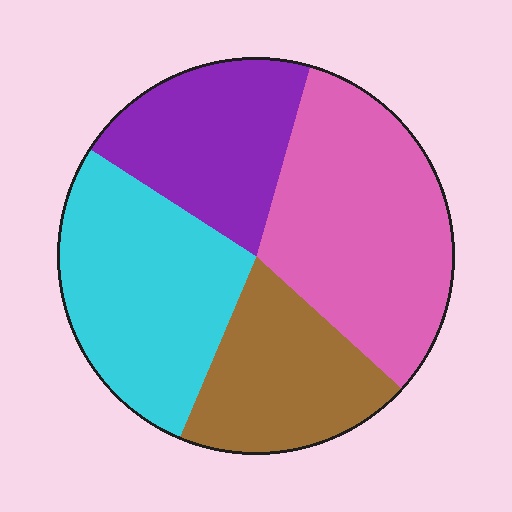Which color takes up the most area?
Pink, at roughly 30%.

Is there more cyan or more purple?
Cyan.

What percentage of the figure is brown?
Brown takes up about one fifth (1/5) of the figure.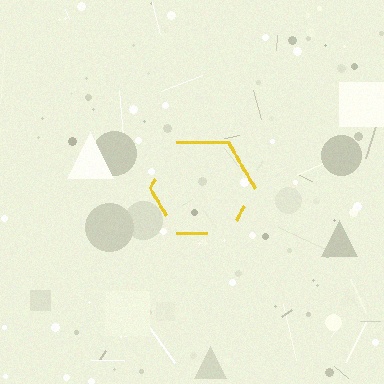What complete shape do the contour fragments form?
The contour fragments form a hexagon.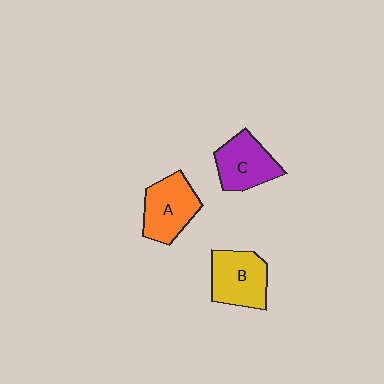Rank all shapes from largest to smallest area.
From largest to smallest: B (yellow), A (orange), C (purple).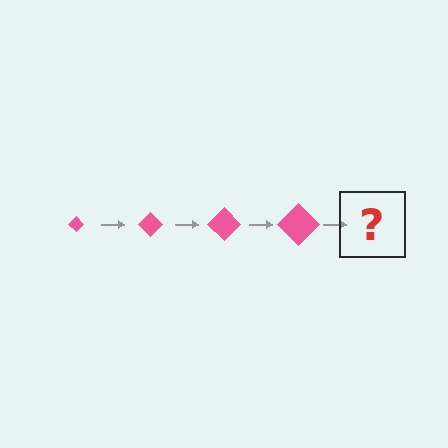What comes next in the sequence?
The next element should be a pink diamond, larger than the previous one.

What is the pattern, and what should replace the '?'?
The pattern is that the diamond gets progressively larger each step. The '?' should be a pink diamond, larger than the previous one.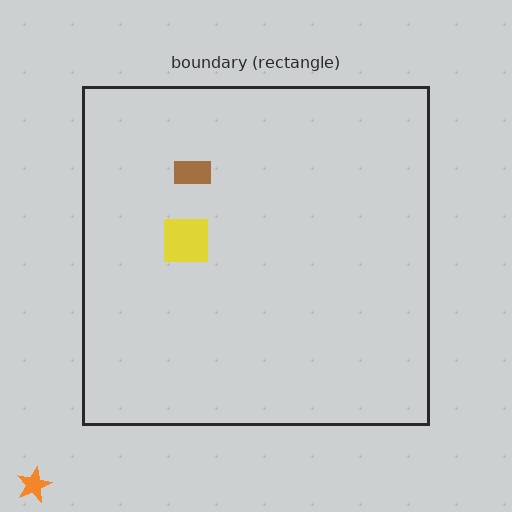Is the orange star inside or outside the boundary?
Outside.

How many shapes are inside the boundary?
2 inside, 1 outside.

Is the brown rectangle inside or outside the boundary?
Inside.